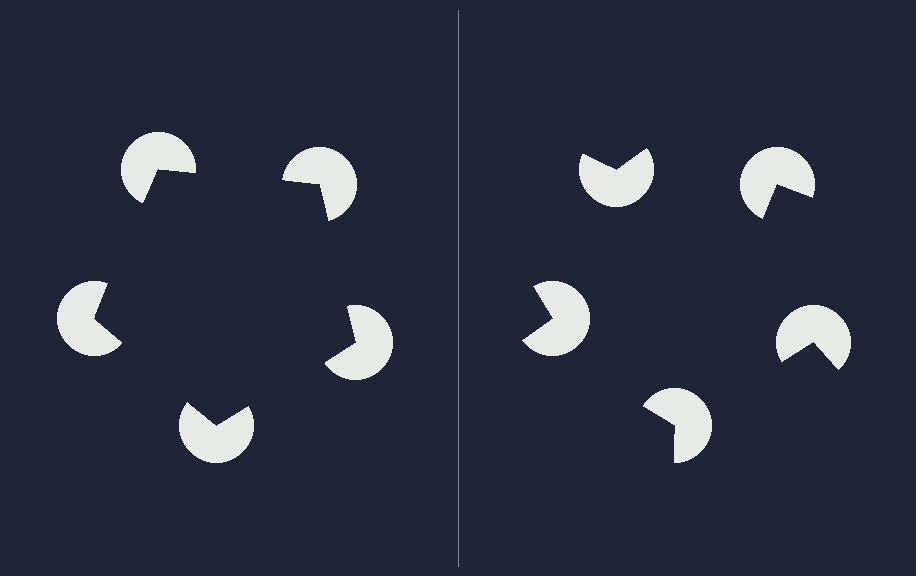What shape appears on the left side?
An illusory pentagon.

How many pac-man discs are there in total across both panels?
10 — 5 on each side.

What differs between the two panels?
The pac-man discs are positioned identically on both sides; only the wedge orientations differ. On the left they align to a pentagon; on the right they are misaligned.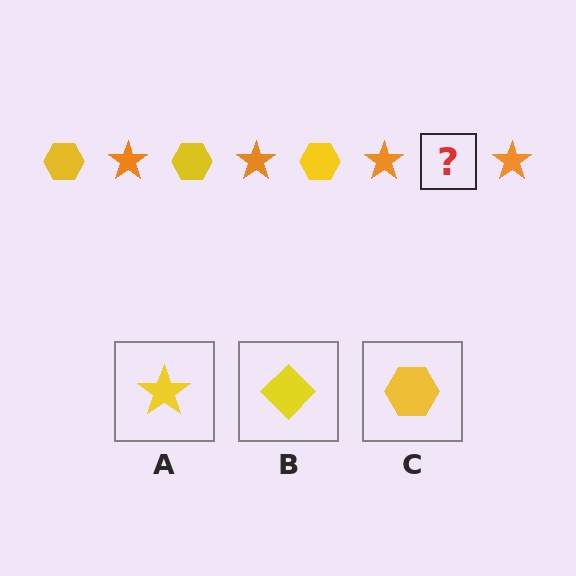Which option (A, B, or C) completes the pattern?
C.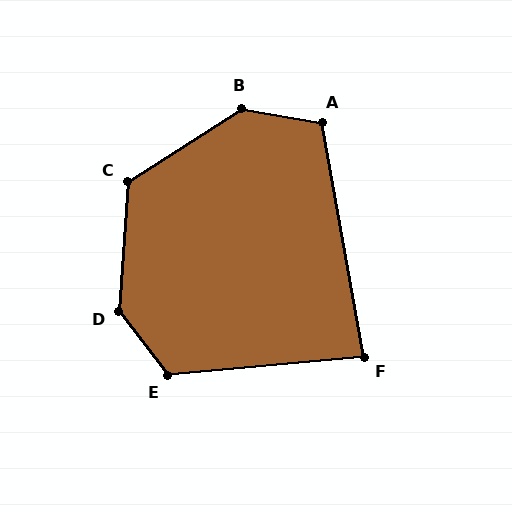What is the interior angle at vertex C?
Approximately 127 degrees (obtuse).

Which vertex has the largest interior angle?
D, at approximately 138 degrees.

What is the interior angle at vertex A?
Approximately 111 degrees (obtuse).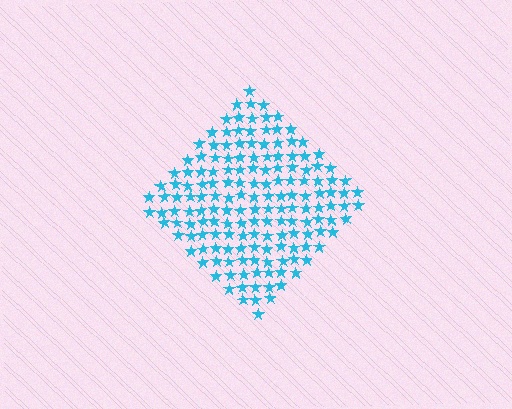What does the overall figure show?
The overall figure shows a diamond.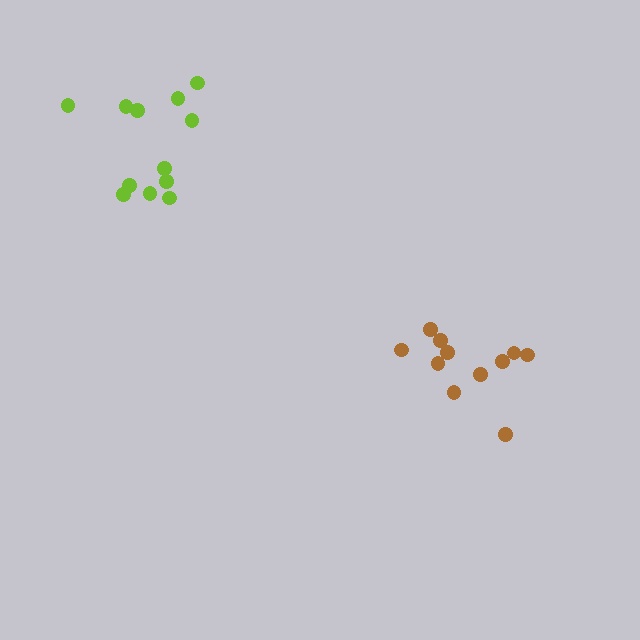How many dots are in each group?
Group 1: 12 dots, Group 2: 11 dots (23 total).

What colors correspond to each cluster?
The clusters are colored: lime, brown.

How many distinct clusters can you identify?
There are 2 distinct clusters.